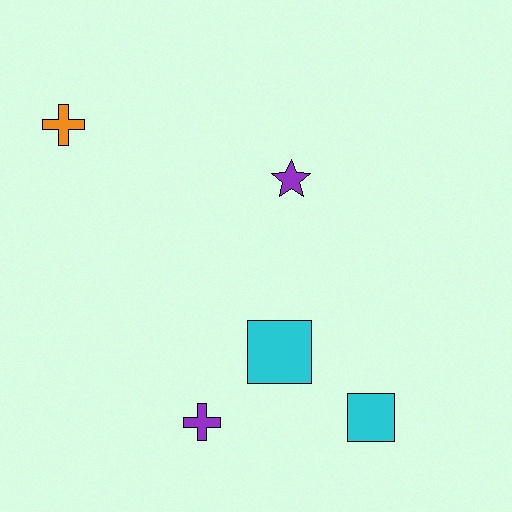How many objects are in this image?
There are 5 objects.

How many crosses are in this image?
There are 2 crosses.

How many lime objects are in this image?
There are no lime objects.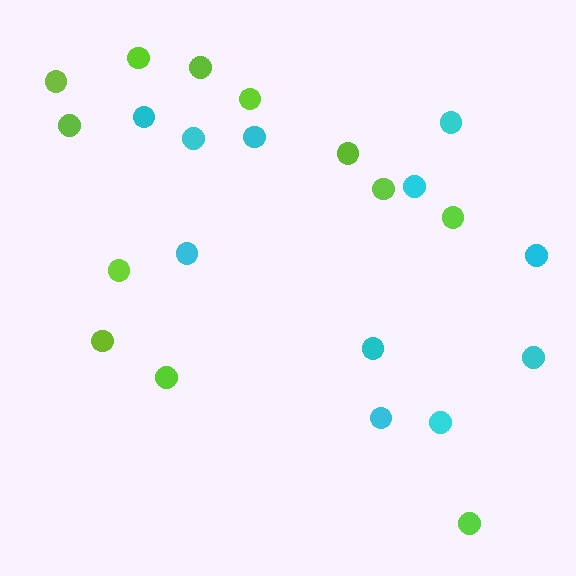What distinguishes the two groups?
There are 2 groups: one group of cyan circles (11) and one group of lime circles (12).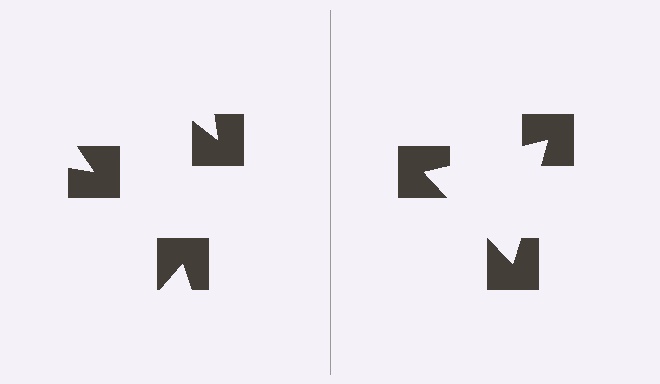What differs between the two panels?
The notched squares are positioned identically on both sides; only the wedge orientations differ. On the right they align to a triangle; on the left they are misaligned.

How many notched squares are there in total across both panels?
6 — 3 on each side.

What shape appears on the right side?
An illusory triangle.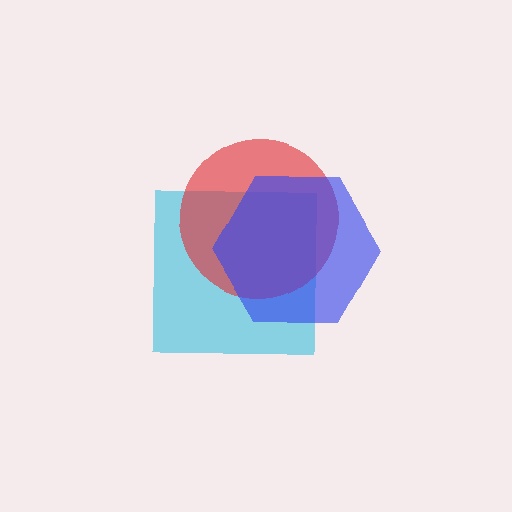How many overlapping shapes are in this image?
There are 3 overlapping shapes in the image.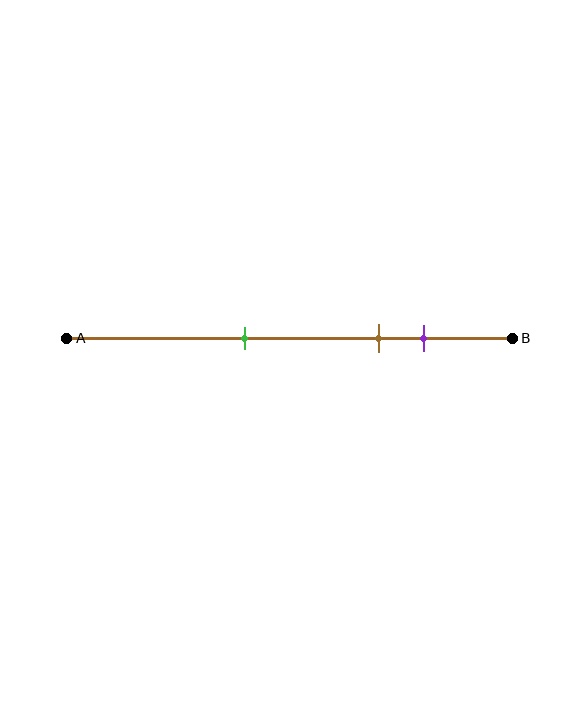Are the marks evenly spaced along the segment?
No, the marks are not evenly spaced.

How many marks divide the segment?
There are 3 marks dividing the segment.